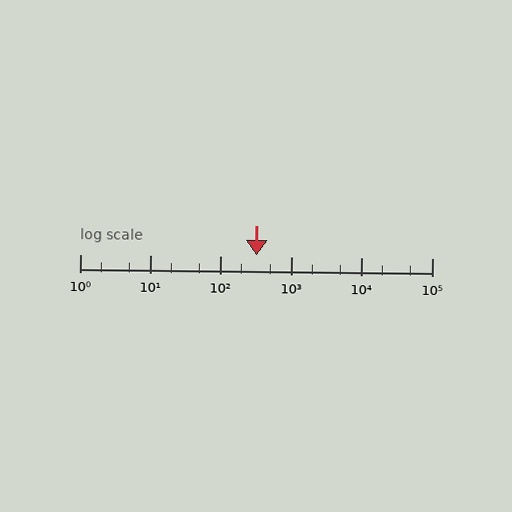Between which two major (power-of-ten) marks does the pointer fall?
The pointer is between 100 and 1000.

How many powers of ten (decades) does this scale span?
The scale spans 5 decades, from 1 to 100000.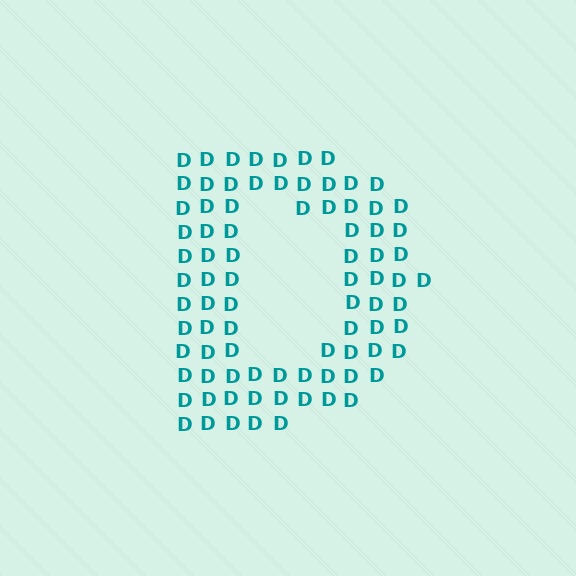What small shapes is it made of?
It is made of small letter D's.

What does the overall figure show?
The overall figure shows the letter D.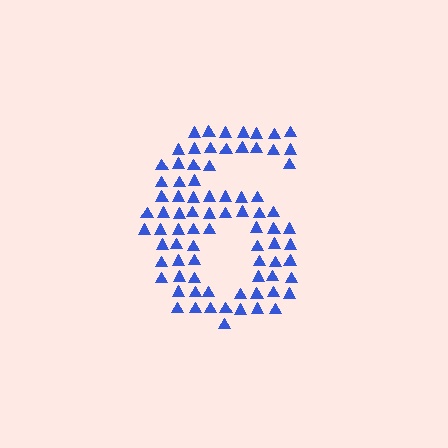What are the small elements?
The small elements are triangles.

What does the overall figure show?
The overall figure shows the digit 6.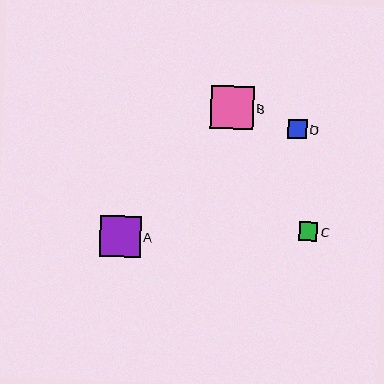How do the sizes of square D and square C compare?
Square D and square C are approximately the same size.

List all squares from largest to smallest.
From largest to smallest: B, A, D, C.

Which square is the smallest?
Square C is the smallest with a size of approximately 19 pixels.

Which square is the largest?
Square B is the largest with a size of approximately 43 pixels.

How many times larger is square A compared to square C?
Square A is approximately 2.2 times the size of square C.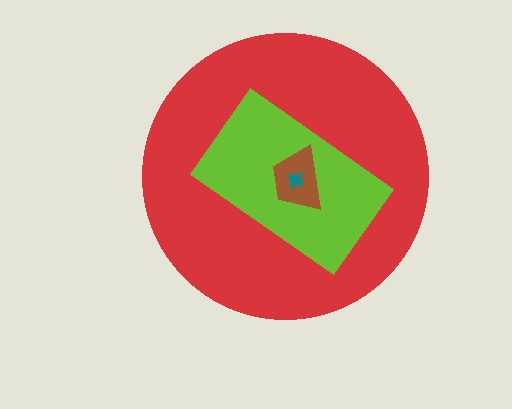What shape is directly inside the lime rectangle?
The brown trapezoid.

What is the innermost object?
The teal cross.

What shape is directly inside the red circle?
The lime rectangle.